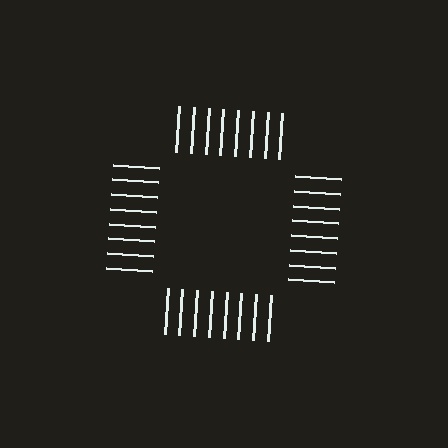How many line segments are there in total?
32 — 8 along each of the 4 edges.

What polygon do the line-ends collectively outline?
An illusory square — the line segments terminate on its edges but no continuous stroke is drawn.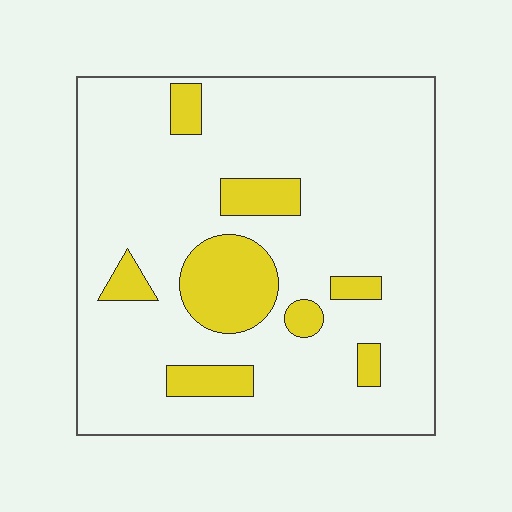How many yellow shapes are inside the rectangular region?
8.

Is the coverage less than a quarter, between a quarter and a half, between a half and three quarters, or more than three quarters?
Less than a quarter.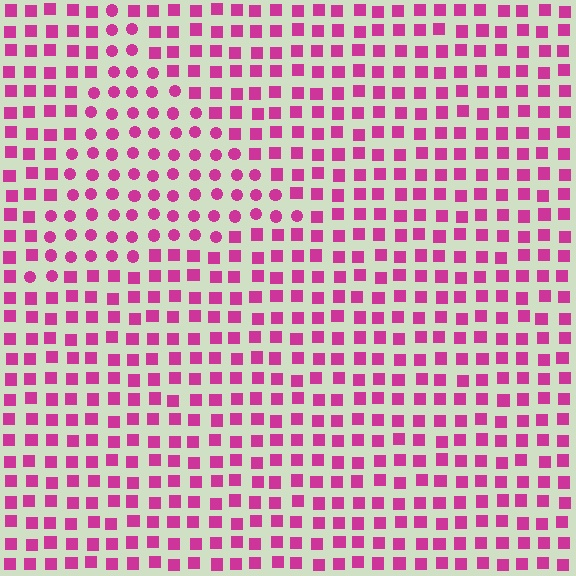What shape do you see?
I see a triangle.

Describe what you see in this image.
The image is filled with small magenta elements arranged in a uniform grid. A triangle-shaped region contains circles, while the surrounding area contains squares. The boundary is defined purely by the change in element shape.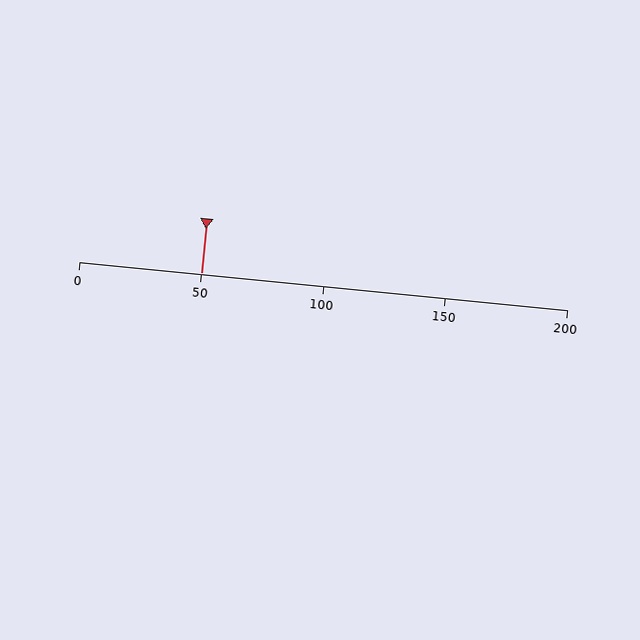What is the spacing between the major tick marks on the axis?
The major ticks are spaced 50 apart.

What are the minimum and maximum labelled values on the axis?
The axis runs from 0 to 200.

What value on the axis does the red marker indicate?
The marker indicates approximately 50.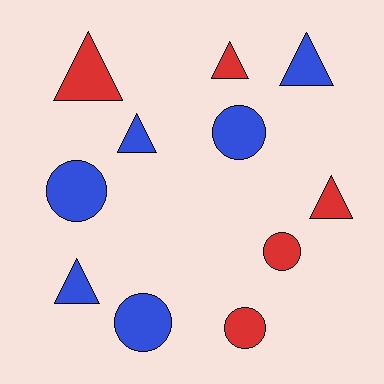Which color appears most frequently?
Blue, with 6 objects.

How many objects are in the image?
There are 11 objects.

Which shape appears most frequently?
Triangle, with 6 objects.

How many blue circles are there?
There are 3 blue circles.